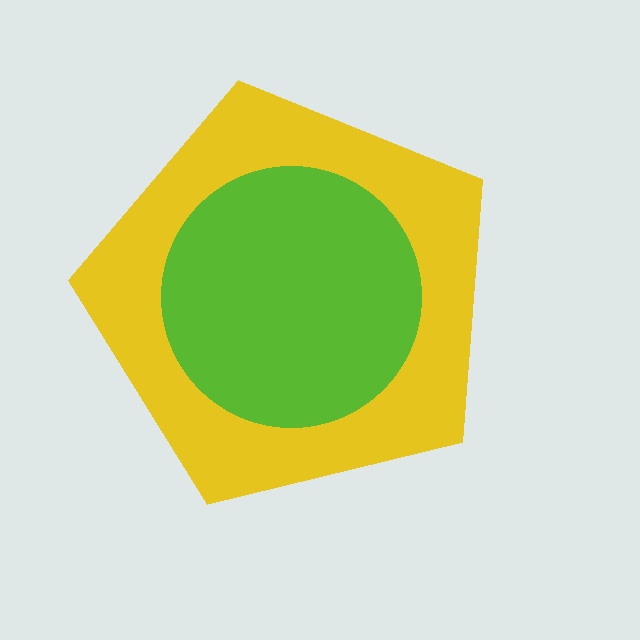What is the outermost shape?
The yellow pentagon.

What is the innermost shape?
The lime circle.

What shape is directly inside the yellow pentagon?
The lime circle.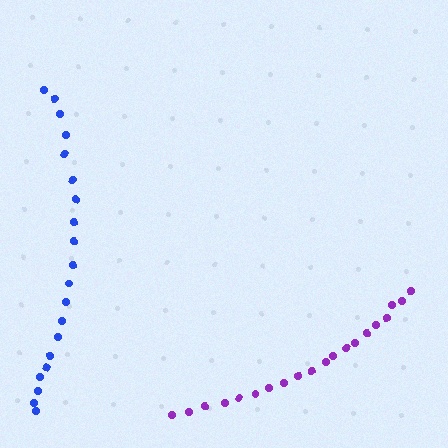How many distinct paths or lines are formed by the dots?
There are 2 distinct paths.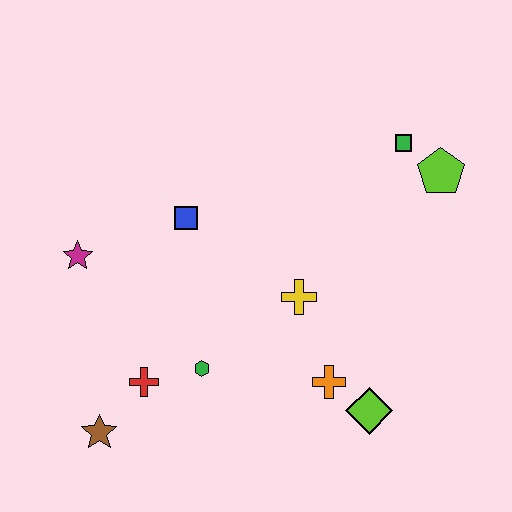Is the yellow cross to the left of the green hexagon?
No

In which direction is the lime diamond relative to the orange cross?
The lime diamond is to the right of the orange cross.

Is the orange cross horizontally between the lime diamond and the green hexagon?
Yes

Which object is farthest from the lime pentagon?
The brown star is farthest from the lime pentagon.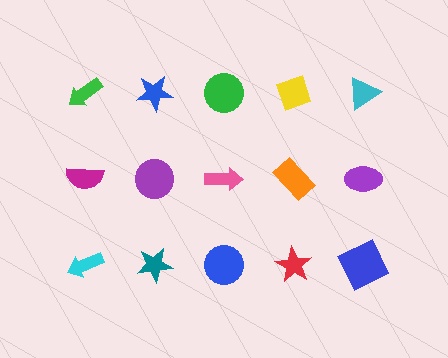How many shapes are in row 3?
5 shapes.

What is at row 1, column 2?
A blue star.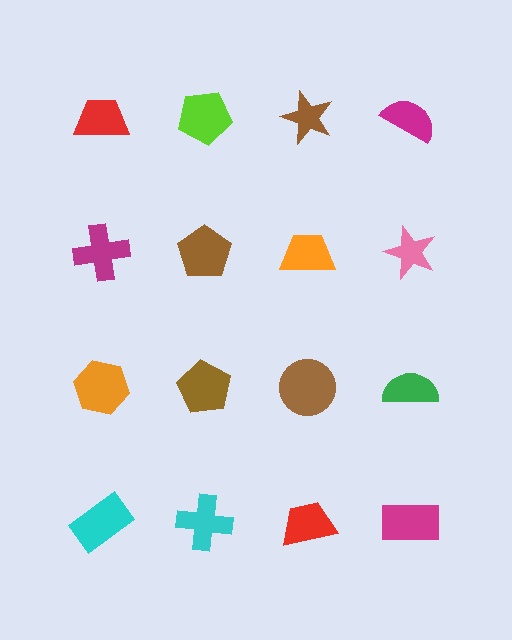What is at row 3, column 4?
A green semicircle.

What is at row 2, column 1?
A magenta cross.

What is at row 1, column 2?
A lime pentagon.